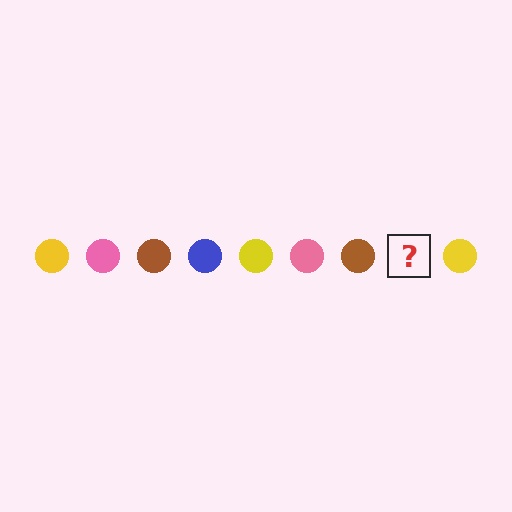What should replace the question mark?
The question mark should be replaced with a blue circle.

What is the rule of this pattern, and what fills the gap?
The rule is that the pattern cycles through yellow, pink, brown, blue circles. The gap should be filled with a blue circle.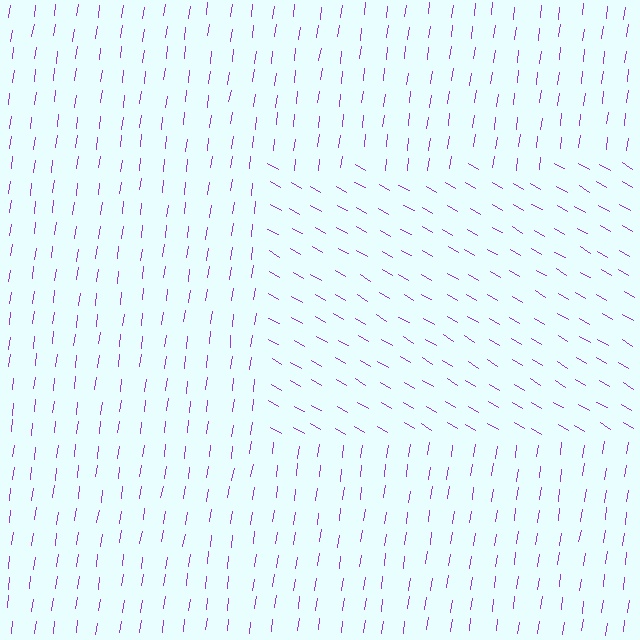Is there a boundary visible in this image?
Yes, there is a texture boundary formed by a change in line orientation.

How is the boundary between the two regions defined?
The boundary is defined purely by a change in line orientation (approximately 67 degrees difference). All lines are the same color and thickness.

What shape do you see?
I see a rectangle.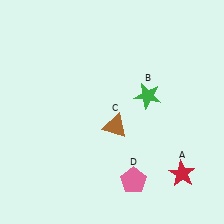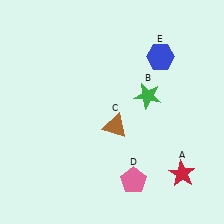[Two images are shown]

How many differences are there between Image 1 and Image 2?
There is 1 difference between the two images.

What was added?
A blue hexagon (E) was added in Image 2.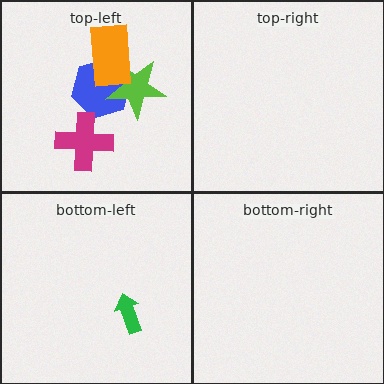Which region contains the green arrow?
The bottom-left region.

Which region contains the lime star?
The top-left region.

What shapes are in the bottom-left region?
The green arrow.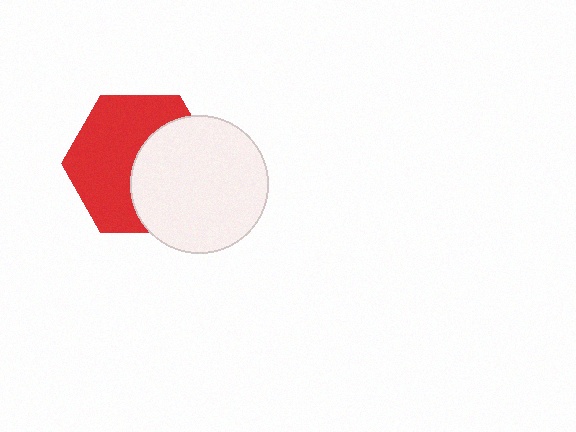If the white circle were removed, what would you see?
You would see the complete red hexagon.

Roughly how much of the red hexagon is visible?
About half of it is visible (roughly 56%).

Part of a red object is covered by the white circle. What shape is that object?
It is a hexagon.